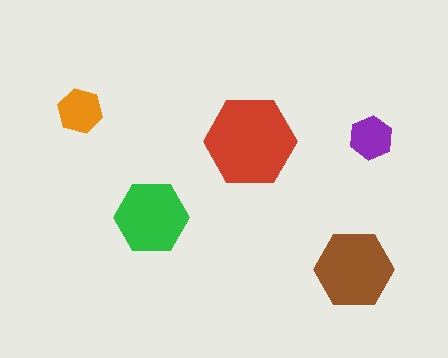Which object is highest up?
The orange hexagon is topmost.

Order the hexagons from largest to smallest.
the red one, the brown one, the green one, the orange one, the purple one.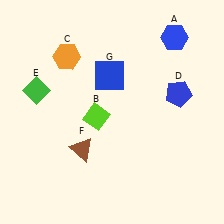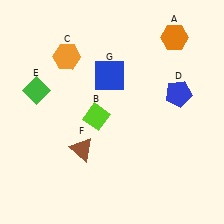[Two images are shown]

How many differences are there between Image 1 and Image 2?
There is 1 difference between the two images.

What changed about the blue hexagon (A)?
In Image 1, A is blue. In Image 2, it changed to orange.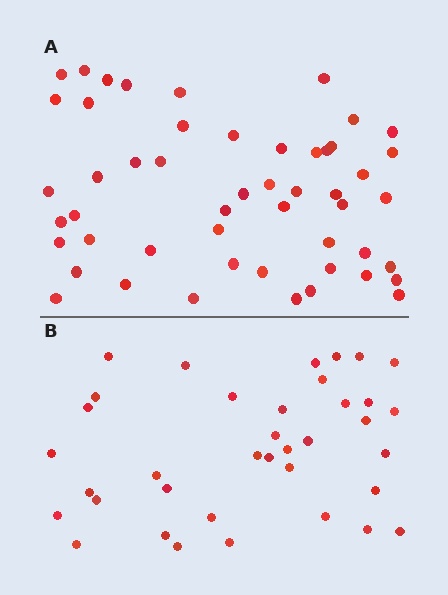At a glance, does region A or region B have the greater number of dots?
Region A (the top region) has more dots.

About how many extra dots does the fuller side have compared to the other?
Region A has approximately 15 more dots than region B.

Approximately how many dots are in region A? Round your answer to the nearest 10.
About 50 dots. (The exact count is 51, which rounds to 50.)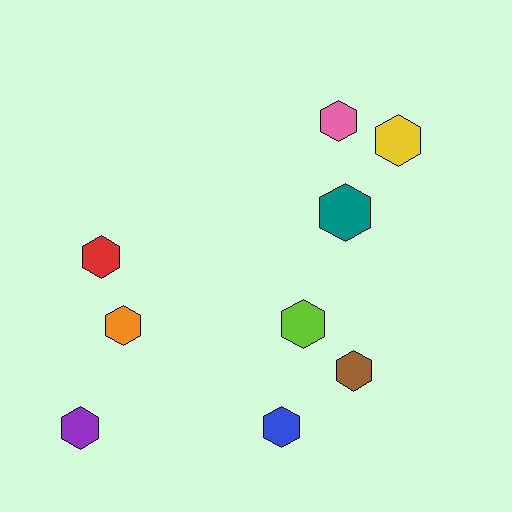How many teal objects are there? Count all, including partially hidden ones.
There is 1 teal object.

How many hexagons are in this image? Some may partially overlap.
There are 9 hexagons.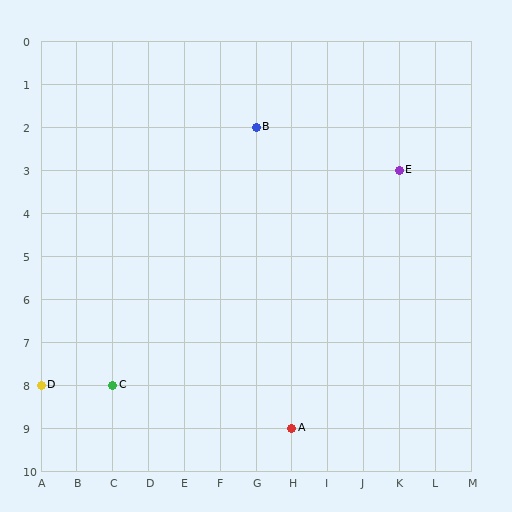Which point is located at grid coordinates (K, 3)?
Point E is at (K, 3).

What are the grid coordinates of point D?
Point D is at grid coordinates (A, 8).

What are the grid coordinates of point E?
Point E is at grid coordinates (K, 3).